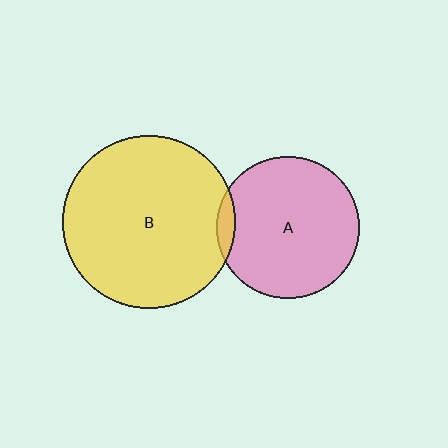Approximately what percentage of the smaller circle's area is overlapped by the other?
Approximately 5%.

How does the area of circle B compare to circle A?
Approximately 1.5 times.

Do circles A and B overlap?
Yes.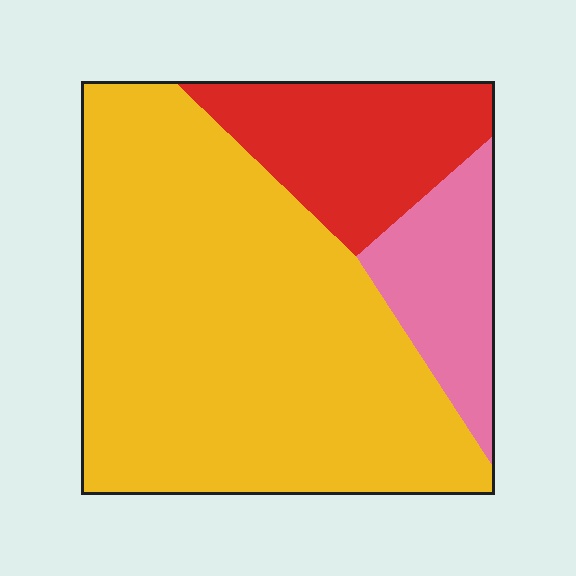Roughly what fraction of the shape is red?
Red covers 19% of the shape.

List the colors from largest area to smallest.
From largest to smallest: yellow, red, pink.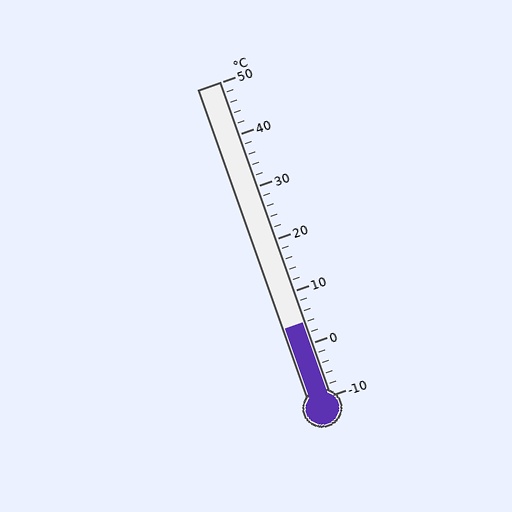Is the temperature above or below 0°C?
The temperature is above 0°C.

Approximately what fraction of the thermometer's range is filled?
The thermometer is filled to approximately 25% of its range.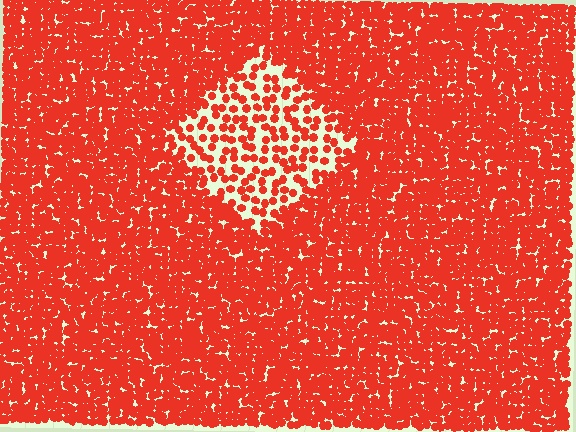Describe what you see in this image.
The image contains small red elements arranged at two different densities. A diamond-shaped region is visible where the elements are less densely packed than the surrounding area.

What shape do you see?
I see a diamond.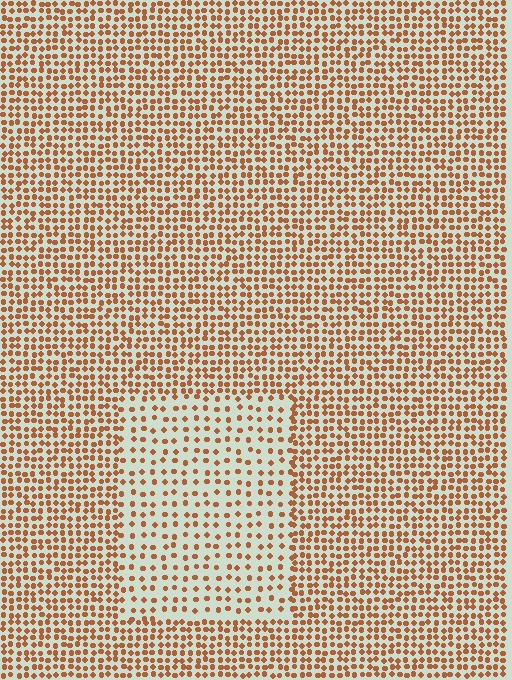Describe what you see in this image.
The image contains small brown elements arranged at two different densities. A rectangle-shaped region is visible where the elements are less densely packed than the surrounding area.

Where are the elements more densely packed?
The elements are more densely packed outside the rectangle boundary.